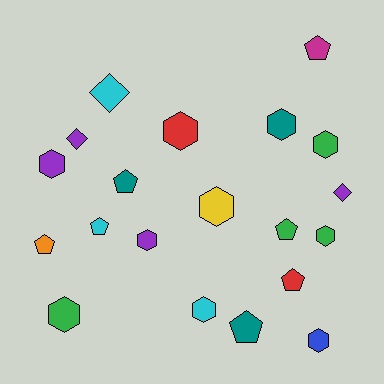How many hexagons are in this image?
There are 10 hexagons.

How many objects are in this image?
There are 20 objects.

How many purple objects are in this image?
There are 4 purple objects.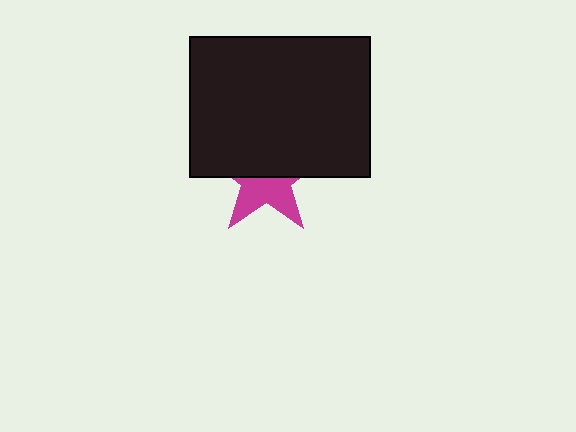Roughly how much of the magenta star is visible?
About half of it is visible (roughly 46%).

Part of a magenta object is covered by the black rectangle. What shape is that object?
It is a star.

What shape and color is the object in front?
The object in front is a black rectangle.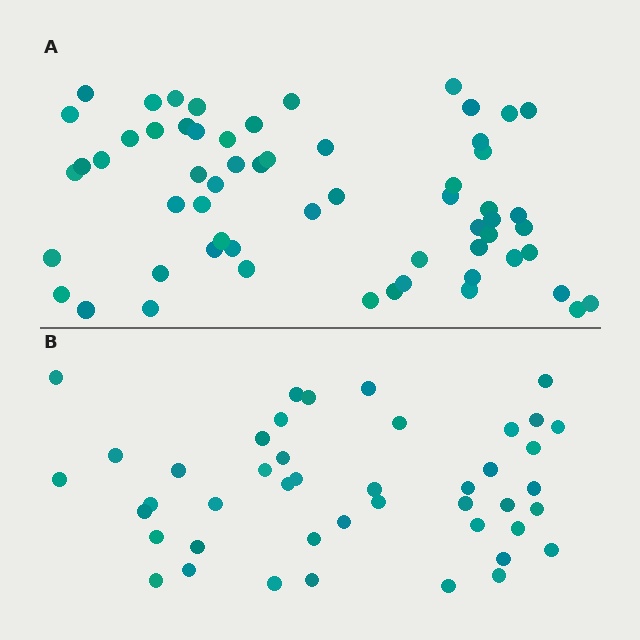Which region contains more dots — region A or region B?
Region A (the top region) has more dots.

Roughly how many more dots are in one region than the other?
Region A has approximately 15 more dots than region B.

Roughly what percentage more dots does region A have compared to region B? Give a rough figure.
About 35% more.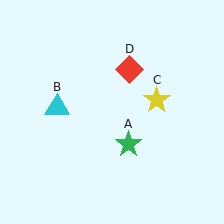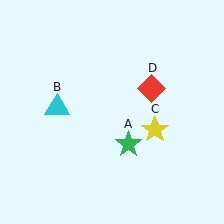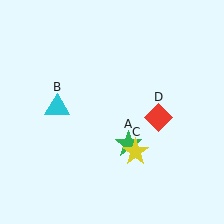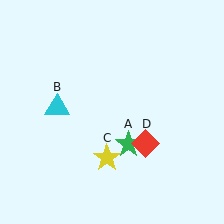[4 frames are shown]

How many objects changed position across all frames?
2 objects changed position: yellow star (object C), red diamond (object D).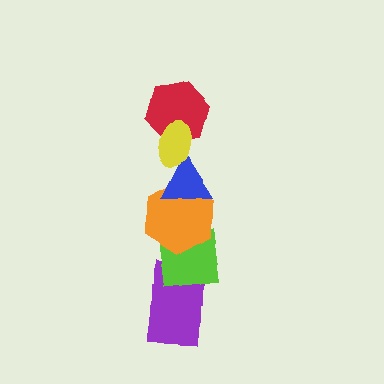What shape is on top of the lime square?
The orange hexagon is on top of the lime square.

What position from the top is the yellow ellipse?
The yellow ellipse is 1st from the top.